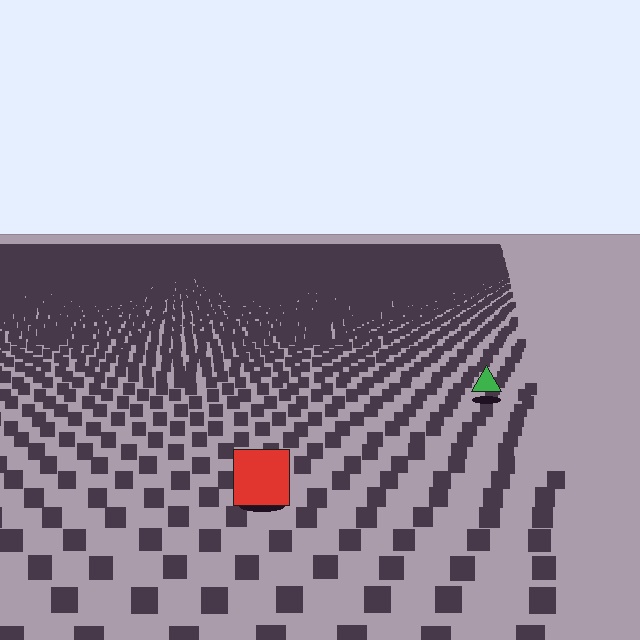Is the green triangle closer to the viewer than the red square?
No. The red square is closer — you can tell from the texture gradient: the ground texture is coarser near it.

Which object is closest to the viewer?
The red square is closest. The texture marks near it are larger and more spread out.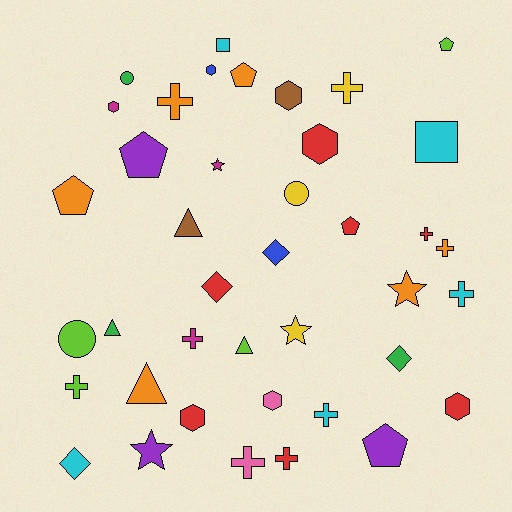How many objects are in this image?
There are 40 objects.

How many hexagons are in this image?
There are 7 hexagons.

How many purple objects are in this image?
There are 3 purple objects.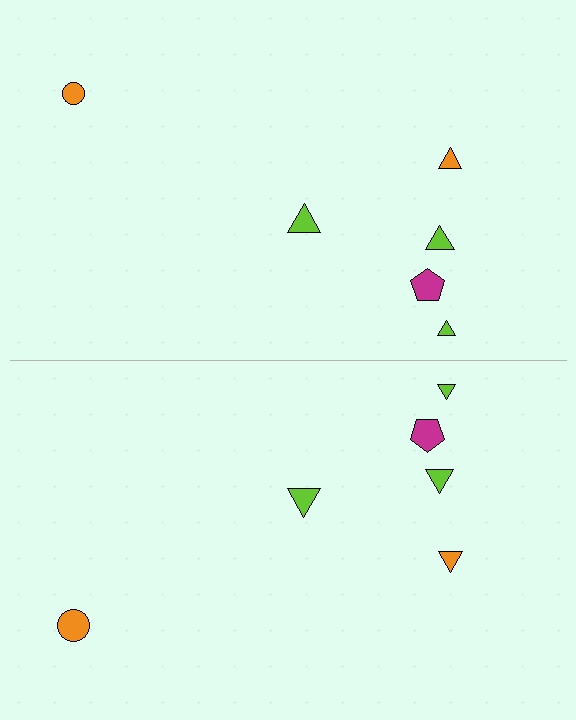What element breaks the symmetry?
The orange circle on the bottom side has a different size than its mirror counterpart.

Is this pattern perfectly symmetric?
No, the pattern is not perfectly symmetric. The orange circle on the bottom side has a different size than its mirror counterpart.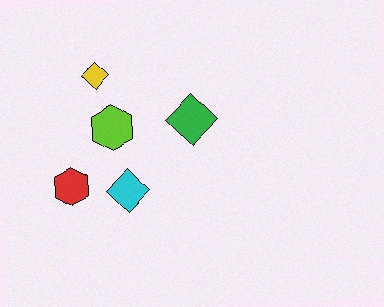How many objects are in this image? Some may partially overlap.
There are 5 objects.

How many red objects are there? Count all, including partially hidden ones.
There is 1 red object.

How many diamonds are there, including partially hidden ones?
There are 3 diamonds.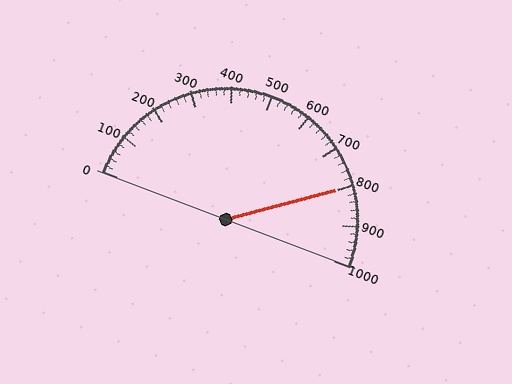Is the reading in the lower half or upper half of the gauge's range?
The reading is in the upper half of the range (0 to 1000).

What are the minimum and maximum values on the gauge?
The gauge ranges from 0 to 1000.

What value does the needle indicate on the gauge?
The needle indicates approximately 800.